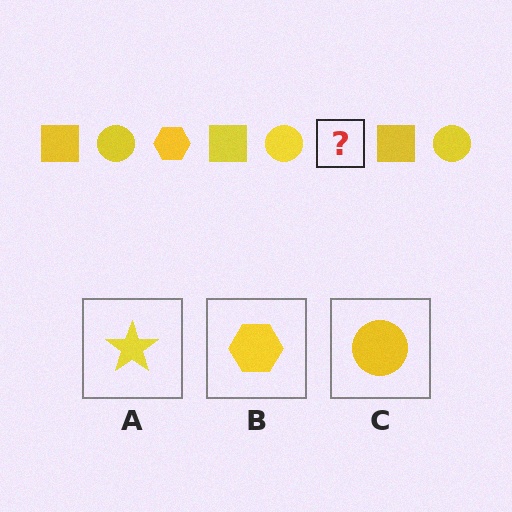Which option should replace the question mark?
Option B.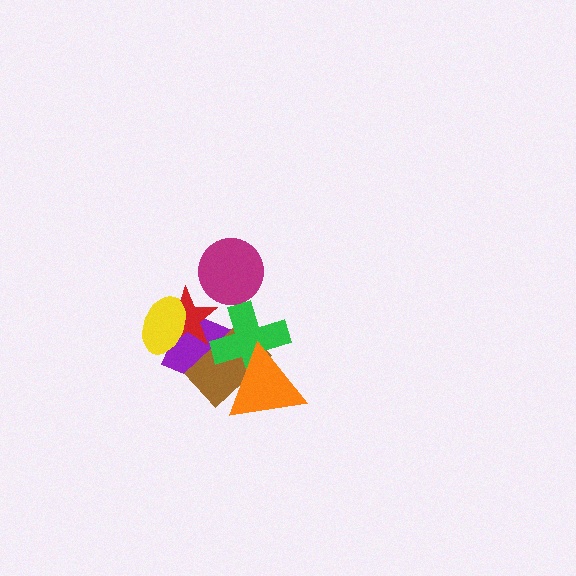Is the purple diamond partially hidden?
Yes, it is partially covered by another shape.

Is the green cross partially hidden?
Yes, it is partially covered by another shape.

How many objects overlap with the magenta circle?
0 objects overlap with the magenta circle.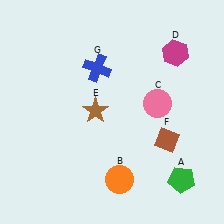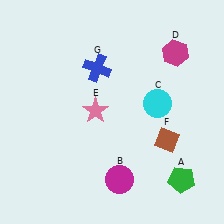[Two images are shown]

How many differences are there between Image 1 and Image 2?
There are 3 differences between the two images.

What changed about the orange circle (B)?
In Image 1, B is orange. In Image 2, it changed to magenta.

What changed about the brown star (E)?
In Image 1, E is brown. In Image 2, it changed to pink.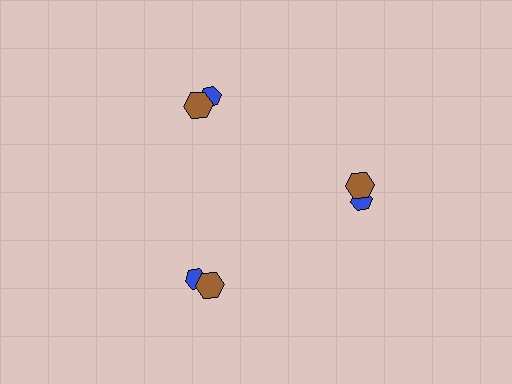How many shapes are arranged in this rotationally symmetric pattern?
There are 6 shapes, arranged in 3 groups of 2.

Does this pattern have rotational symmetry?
Yes, this pattern has 3-fold rotational symmetry. It looks the same after rotating 120 degrees around the center.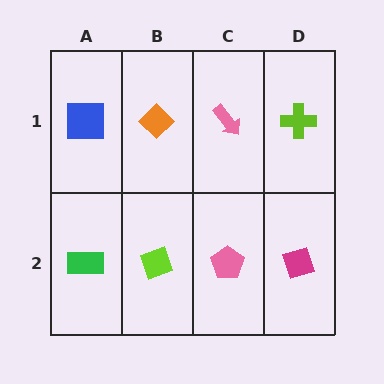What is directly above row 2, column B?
An orange diamond.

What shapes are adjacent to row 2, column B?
An orange diamond (row 1, column B), a green rectangle (row 2, column A), a pink pentagon (row 2, column C).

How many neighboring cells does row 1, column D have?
2.